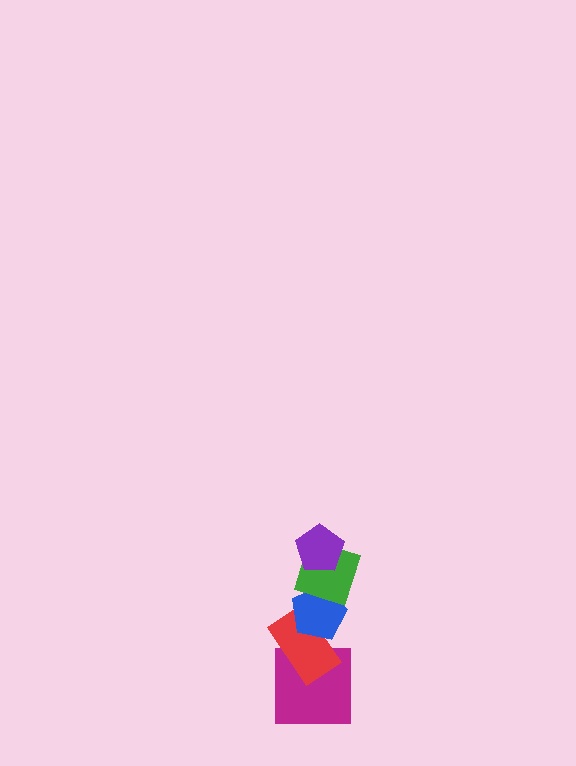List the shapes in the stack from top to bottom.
From top to bottom: the purple pentagon, the green square, the blue pentagon, the red rectangle, the magenta square.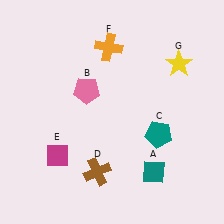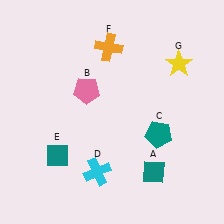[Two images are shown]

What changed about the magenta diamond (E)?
In Image 1, E is magenta. In Image 2, it changed to teal.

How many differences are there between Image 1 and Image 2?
There are 2 differences between the two images.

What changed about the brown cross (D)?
In Image 1, D is brown. In Image 2, it changed to cyan.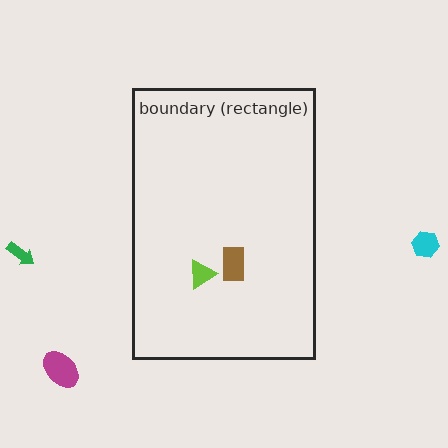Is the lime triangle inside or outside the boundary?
Inside.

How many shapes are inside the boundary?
2 inside, 3 outside.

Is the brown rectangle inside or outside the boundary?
Inside.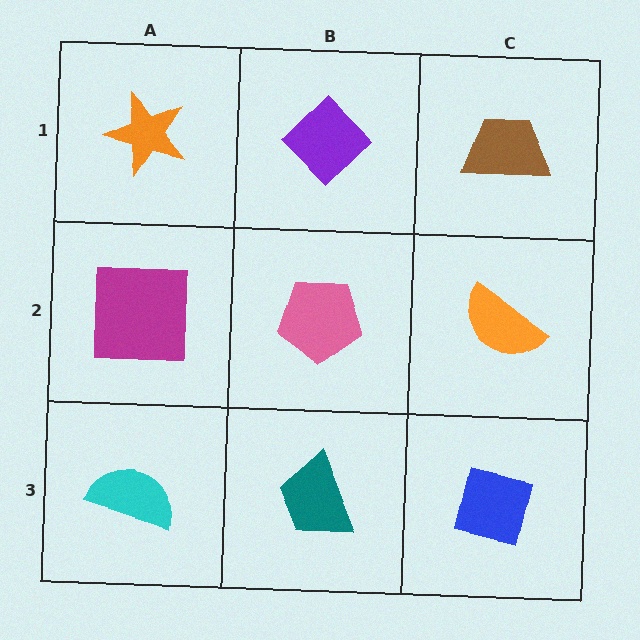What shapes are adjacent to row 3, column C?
An orange semicircle (row 2, column C), a teal trapezoid (row 3, column B).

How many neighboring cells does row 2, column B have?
4.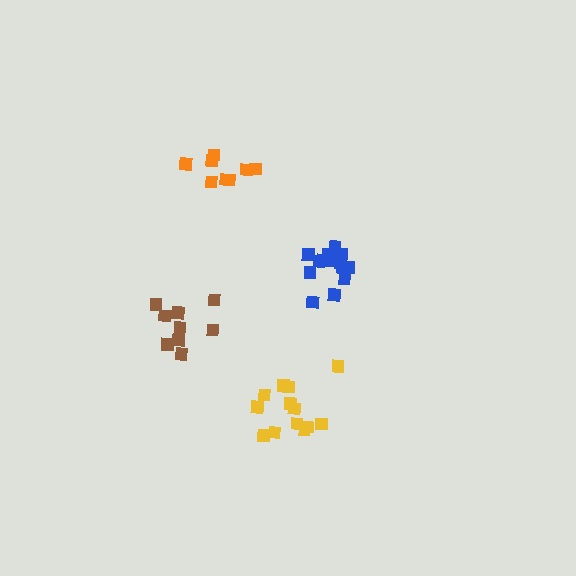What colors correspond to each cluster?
The clusters are colored: orange, yellow, brown, blue.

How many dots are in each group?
Group 1: 9 dots, Group 2: 13 dots, Group 3: 9 dots, Group 4: 14 dots (45 total).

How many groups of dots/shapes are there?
There are 4 groups.